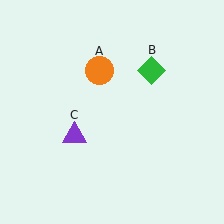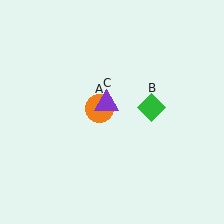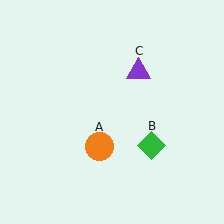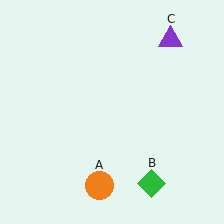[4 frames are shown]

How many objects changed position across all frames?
3 objects changed position: orange circle (object A), green diamond (object B), purple triangle (object C).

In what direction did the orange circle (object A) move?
The orange circle (object A) moved down.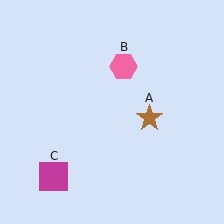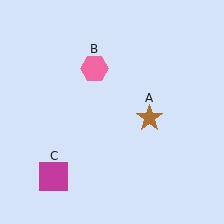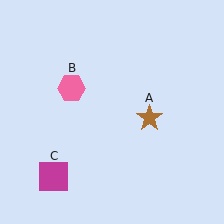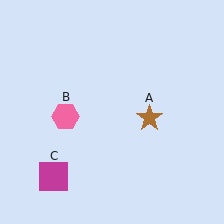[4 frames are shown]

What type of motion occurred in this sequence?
The pink hexagon (object B) rotated counterclockwise around the center of the scene.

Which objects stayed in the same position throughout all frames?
Brown star (object A) and magenta square (object C) remained stationary.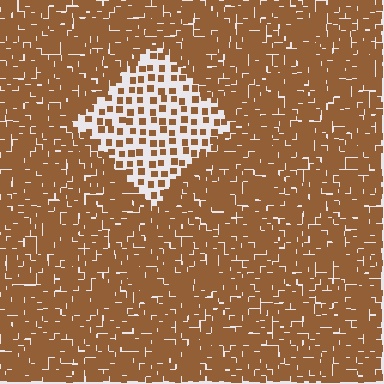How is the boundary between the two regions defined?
The boundary is defined by a change in element density (approximately 3.0x ratio). All elements are the same color, size, and shape.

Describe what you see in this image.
The image contains small brown elements arranged at two different densities. A diamond-shaped region is visible where the elements are less densely packed than the surrounding area.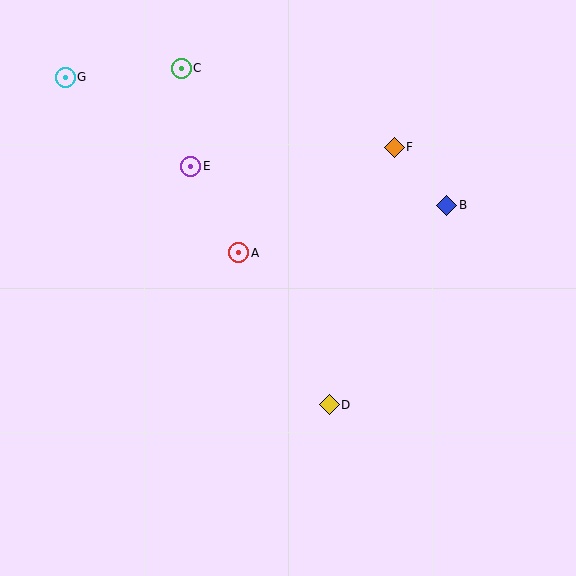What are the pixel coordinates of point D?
Point D is at (329, 405).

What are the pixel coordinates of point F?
Point F is at (394, 148).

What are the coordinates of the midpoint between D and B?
The midpoint between D and B is at (388, 305).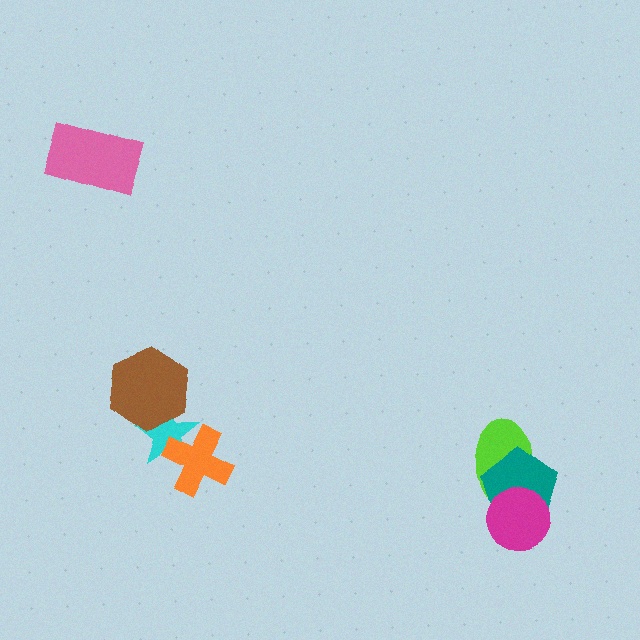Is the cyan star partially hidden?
Yes, it is partially covered by another shape.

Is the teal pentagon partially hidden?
Yes, it is partially covered by another shape.